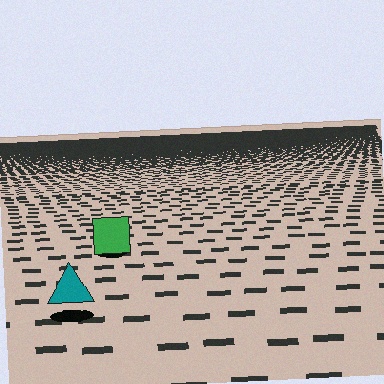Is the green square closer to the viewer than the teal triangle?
No. The teal triangle is closer — you can tell from the texture gradient: the ground texture is coarser near it.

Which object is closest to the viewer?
The teal triangle is closest. The texture marks near it are larger and more spread out.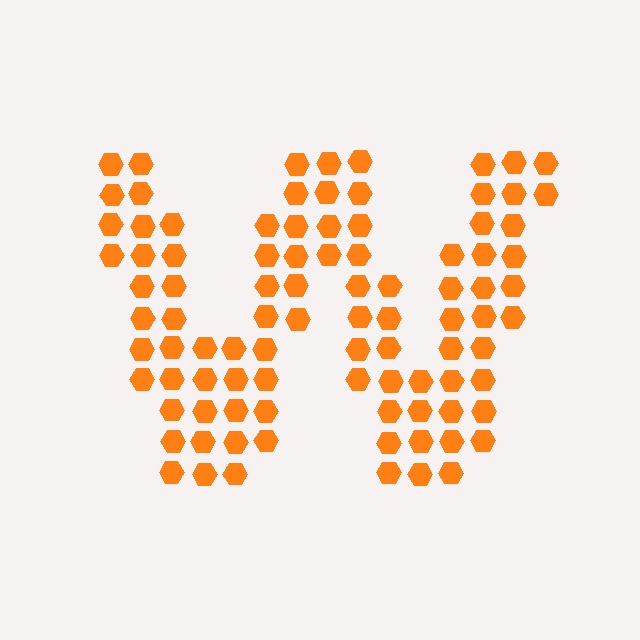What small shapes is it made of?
It is made of small hexagons.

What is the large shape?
The large shape is the letter W.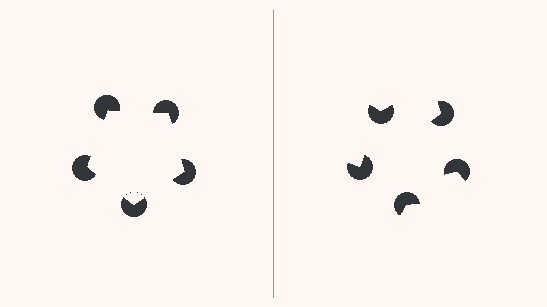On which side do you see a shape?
An illusory pentagon appears on the left side. On the right side the wedge cuts are rotated, so no coherent shape forms.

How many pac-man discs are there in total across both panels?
10 — 5 on each side.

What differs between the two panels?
The pac-man discs are positioned identically on both sides; only the wedge orientations differ. On the left they align to a pentagon; on the right they are misaligned.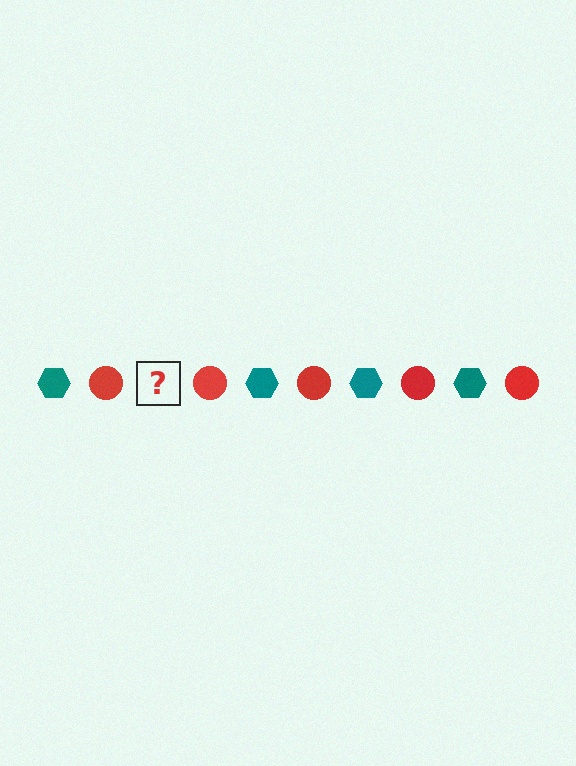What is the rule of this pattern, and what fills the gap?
The rule is that the pattern alternates between teal hexagon and red circle. The gap should be filled with a teal hexagon.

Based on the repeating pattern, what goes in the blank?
The blank should be a teal hexagon.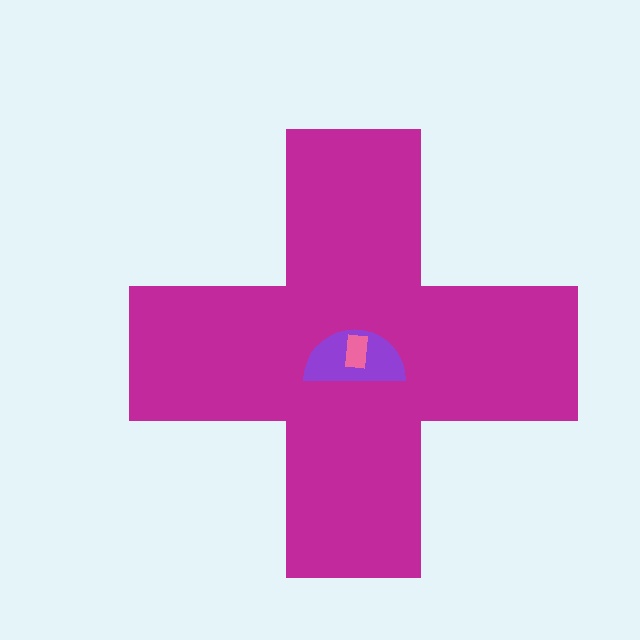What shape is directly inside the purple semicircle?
The pink rectangle.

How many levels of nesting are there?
3.